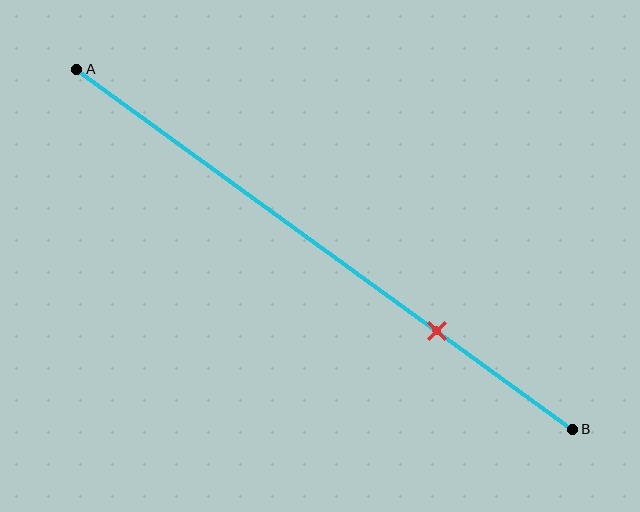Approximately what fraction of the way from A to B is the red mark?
The red mark is approximately 75% of the way from A to B.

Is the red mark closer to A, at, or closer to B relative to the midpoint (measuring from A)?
The red mark is closer to point B than the midpoint of segment AB.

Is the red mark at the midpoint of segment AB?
No, the mark is at about 75% from A, not at the 50% midpoint.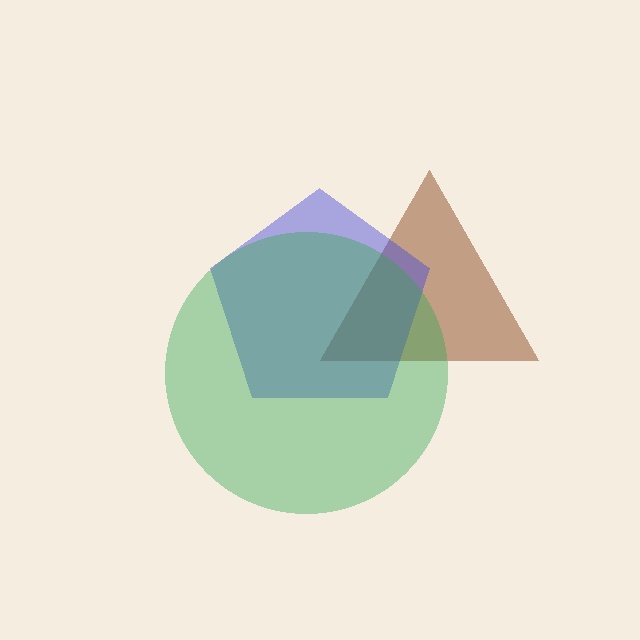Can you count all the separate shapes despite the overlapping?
Yes, there are 3 separate shapes.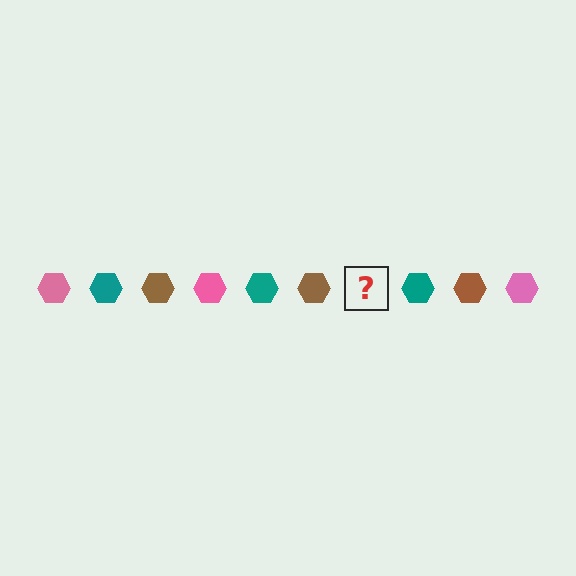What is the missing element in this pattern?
The missing element is a pink hexagon.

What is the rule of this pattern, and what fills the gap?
The rule is that the pattern cycles through pink, teal, brown hexagons. The gap should be filled with a pink hexagon.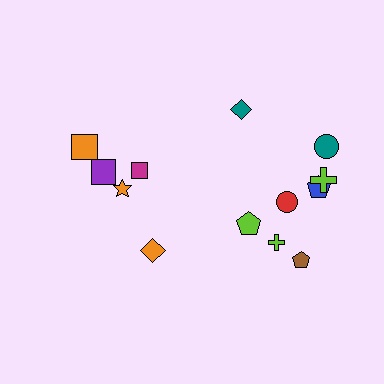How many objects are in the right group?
There are 8 objects.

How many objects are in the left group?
There are 5 objects.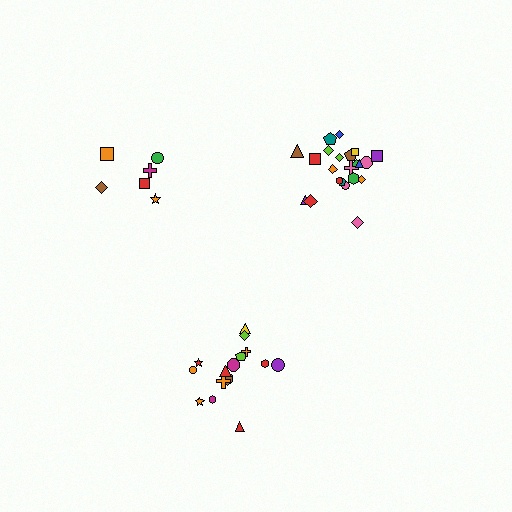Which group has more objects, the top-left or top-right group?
The top-right group.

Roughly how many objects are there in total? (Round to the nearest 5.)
Roughly 45 objects in total.